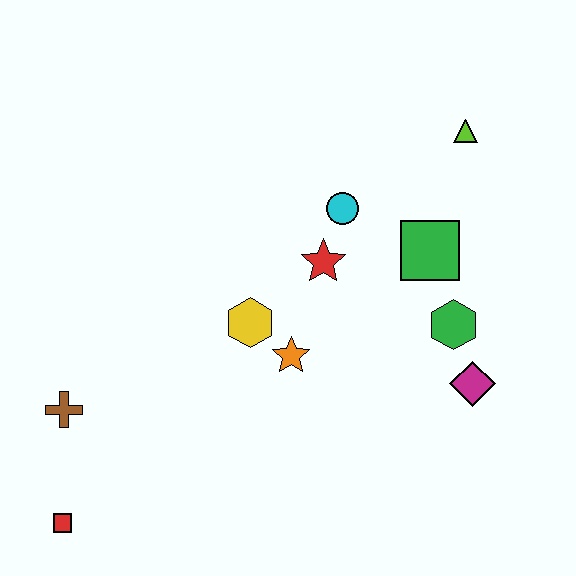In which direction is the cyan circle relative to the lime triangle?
The cyan circle is to the left of the lime triangle.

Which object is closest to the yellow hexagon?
The orange star is closest to the yellow hexagon.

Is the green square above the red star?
Yes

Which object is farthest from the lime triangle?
The red square is farthest from the lime triangle.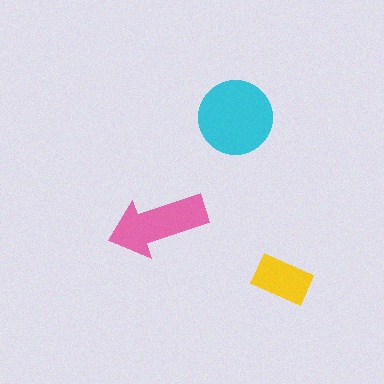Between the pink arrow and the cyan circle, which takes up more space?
The cyan circle.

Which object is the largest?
The cyan circle.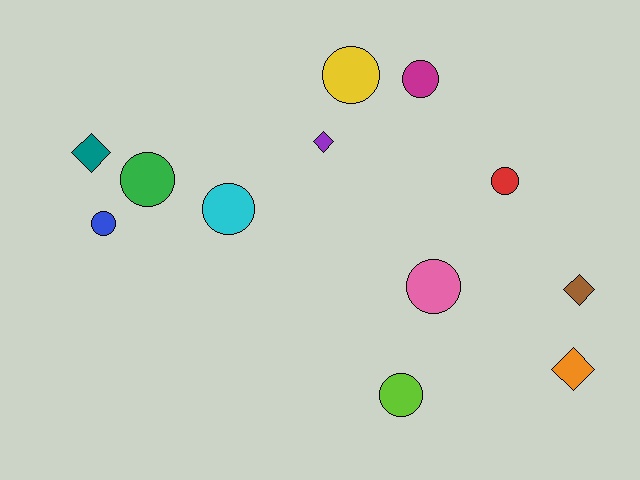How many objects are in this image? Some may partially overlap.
There are 12 objects.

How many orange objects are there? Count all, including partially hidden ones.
There is 1 orange object.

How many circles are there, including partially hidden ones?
There are 8 circles.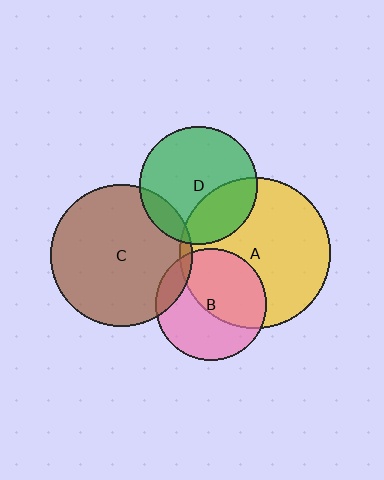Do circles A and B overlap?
Yes.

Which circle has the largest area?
Circle A (yellow).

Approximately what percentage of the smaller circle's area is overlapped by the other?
Approximately 50%.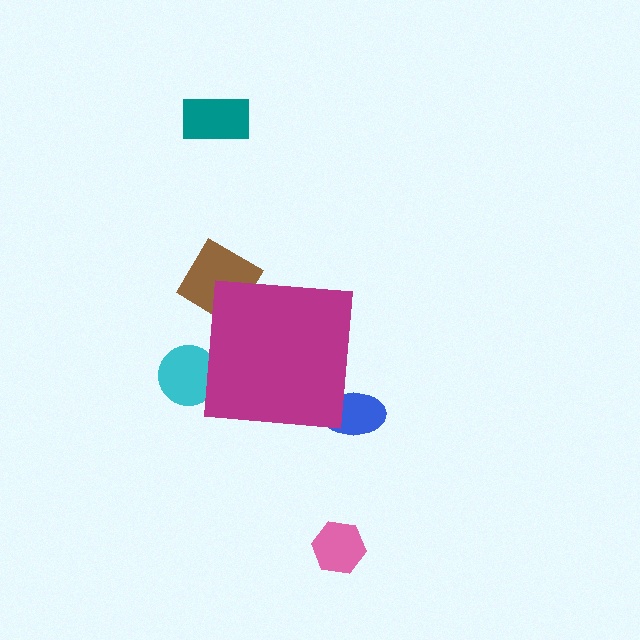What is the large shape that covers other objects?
A magenta square.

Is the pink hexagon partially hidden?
No, the pink hexagon is fully visible.